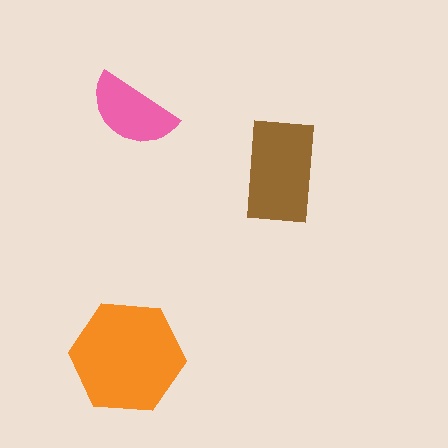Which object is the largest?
The orange hexagon.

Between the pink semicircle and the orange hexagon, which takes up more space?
The orange hexagon.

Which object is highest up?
The pink semicircle is topmost.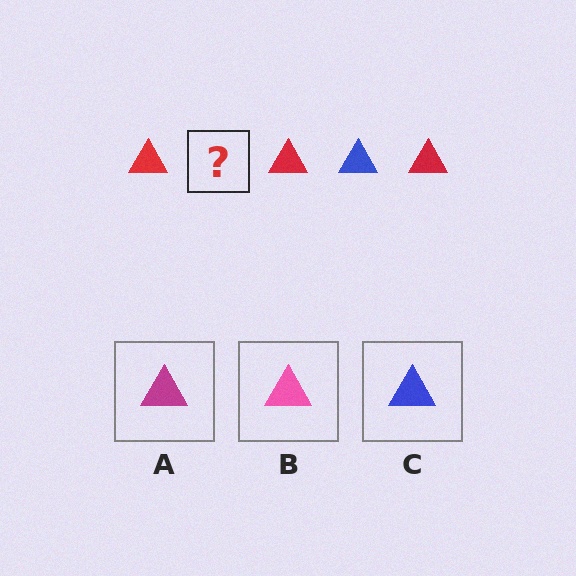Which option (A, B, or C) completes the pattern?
C.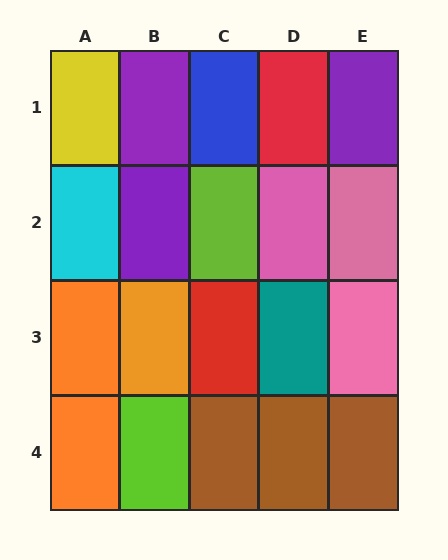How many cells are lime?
2 cells are lime.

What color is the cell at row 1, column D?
Red.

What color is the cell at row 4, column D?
Brown.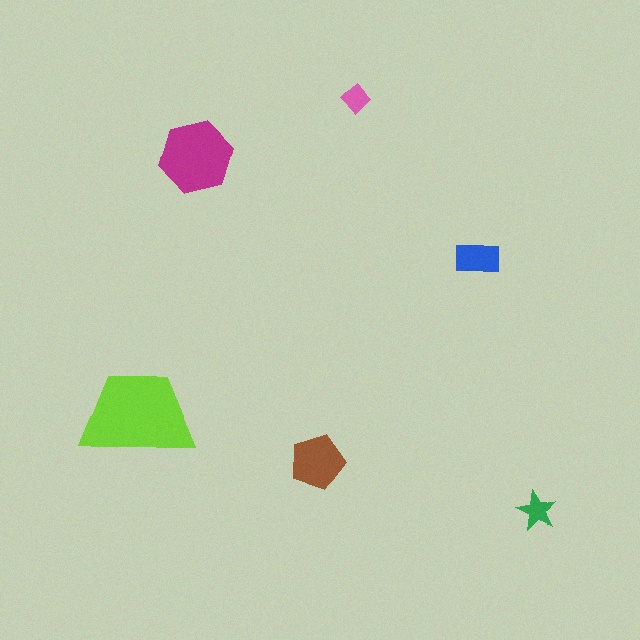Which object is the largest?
The lime trapezoid.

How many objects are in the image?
There are 6 objects in the image.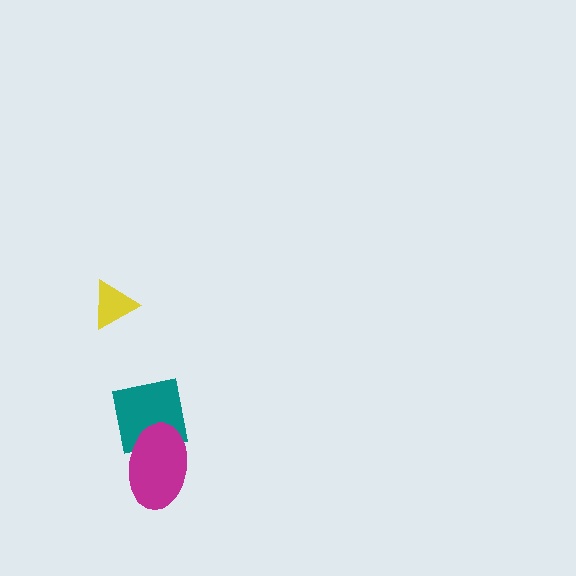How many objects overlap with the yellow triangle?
0 objects overlap with the yellow triangle.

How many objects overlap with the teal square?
1 object overlaps with the teal square.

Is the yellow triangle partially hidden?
No, no other shape covers it.